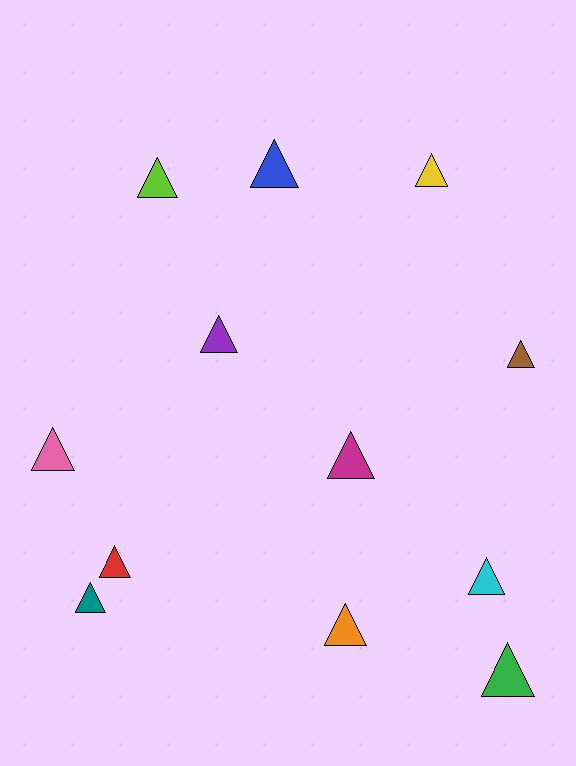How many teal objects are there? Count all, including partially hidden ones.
There is 1 teal object.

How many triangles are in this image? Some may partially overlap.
There are 12 triangles.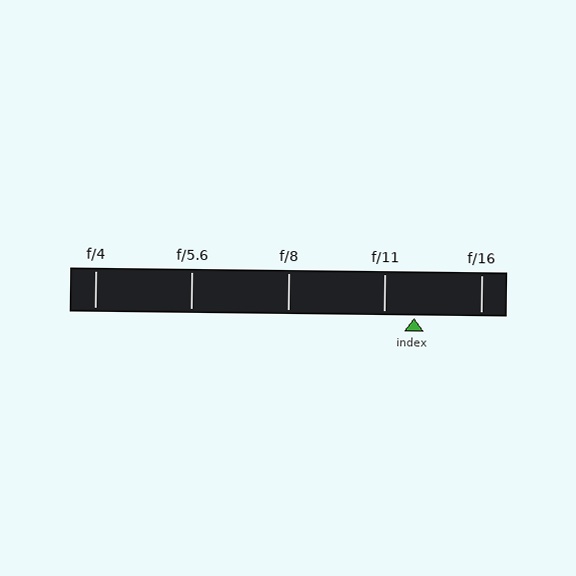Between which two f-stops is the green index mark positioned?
The index mark is between f/11 and f/16.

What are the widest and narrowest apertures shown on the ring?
The widest aperture shown is f/4 and the narrowest is f/16.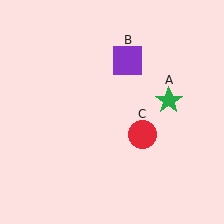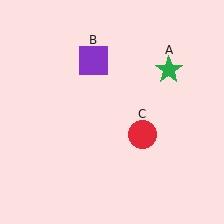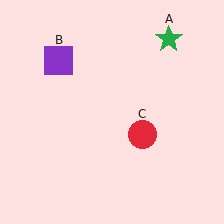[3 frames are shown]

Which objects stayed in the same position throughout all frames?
Red circle (object C) remained stationary.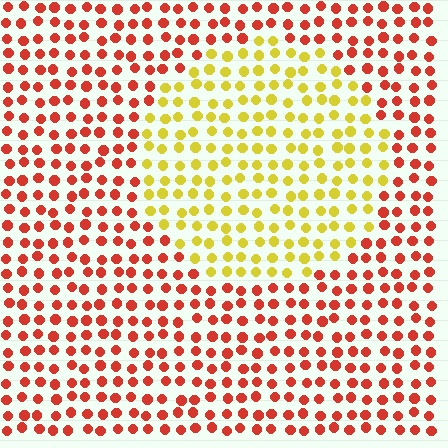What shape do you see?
I see a circle.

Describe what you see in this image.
The image is filled with small red elements in a uniform arrangement. A circle-shaped region is visible where the elements are tinted to a slightly different hue, forming a subtle color boundary.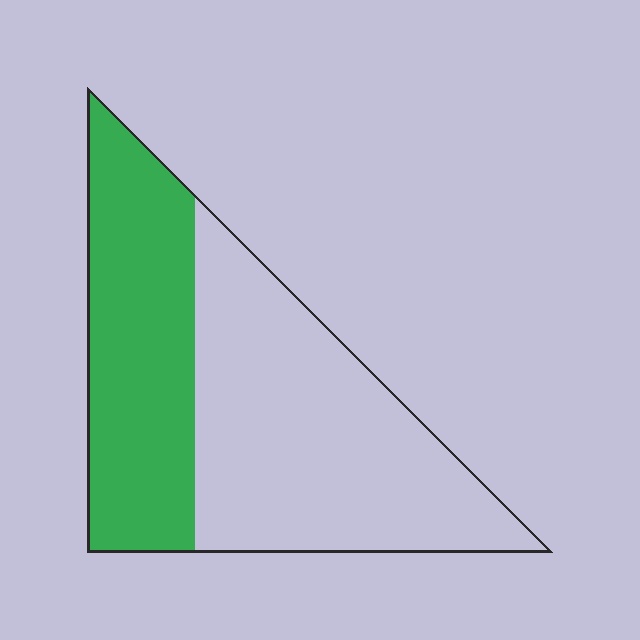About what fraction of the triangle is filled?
About two fifths (2/5).